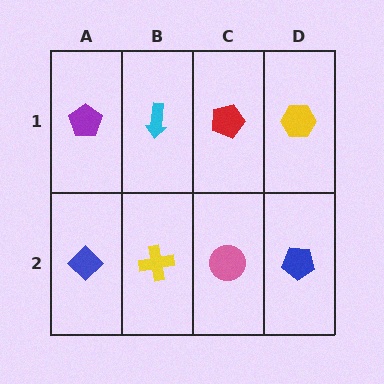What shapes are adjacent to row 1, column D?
A blue pentagon (row 2, column D), a red pentagon (row 1, column C).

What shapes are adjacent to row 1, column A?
A blue diamond (row 2, column A), a cyan arrow (row 1, column B).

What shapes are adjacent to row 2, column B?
A cyan arrow (row 1, column B), a blue diamond (row 2, column A), a pink circle (row 2, column C).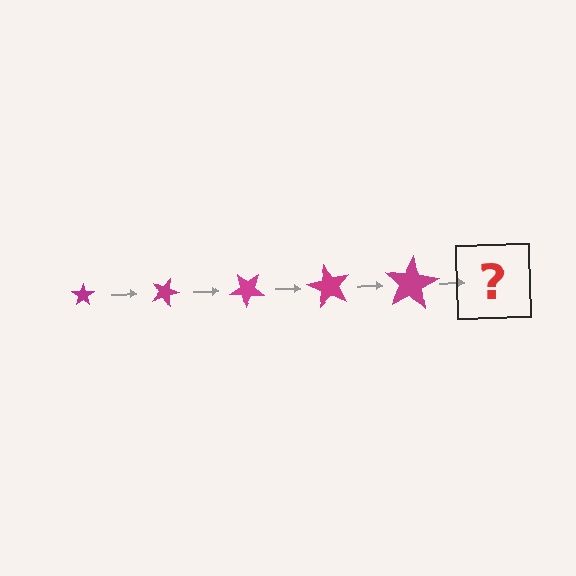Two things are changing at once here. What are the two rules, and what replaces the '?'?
The two rules are that the star grows larger each step and it rotates 20 degrees each step. The '?' should be a star, larger than the previous one and rotated 100 degrees from the start.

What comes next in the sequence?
The next element should be a star, larger than the previous one and rotated 100 degrees from the start.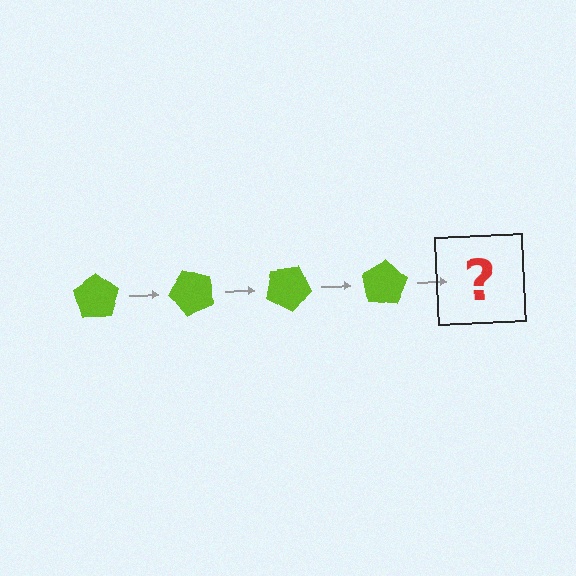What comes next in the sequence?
The next element should be a lime pentagon rotated 200 degrees.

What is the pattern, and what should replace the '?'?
The pattern is that the pentagon rotates 50 degrees each step. The '?' should be a lime pentagon rotated 200 degrees.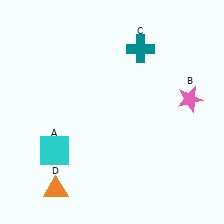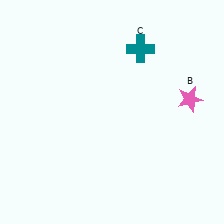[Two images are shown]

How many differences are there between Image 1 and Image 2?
There are 2 differences between the two images.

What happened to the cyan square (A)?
The cyan square (A) was removed in Image 2. It was in the bottom-left area of Image 1.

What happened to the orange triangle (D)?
The orange triangle (D) was removed in Image 2. It was in the bottom-left area of Image 1.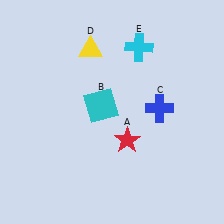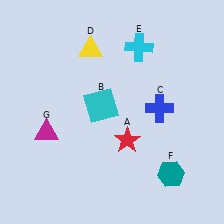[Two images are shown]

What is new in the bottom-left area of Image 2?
A magenta triangle (G) was added in the bottom-left area of Image 2.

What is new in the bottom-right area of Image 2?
A teal hexagon (F) was added in the bottom-right area of Image 2.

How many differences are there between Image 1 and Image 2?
There are 2 differences between the two images.